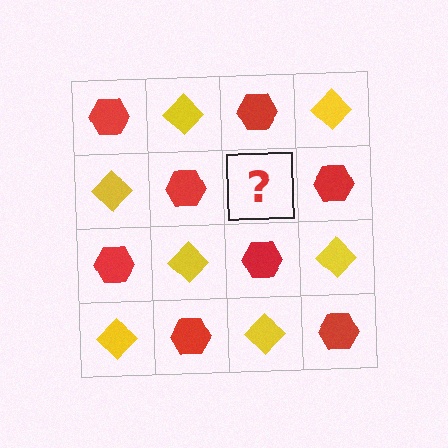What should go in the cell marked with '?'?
The missing cell should contain a yellow diamond.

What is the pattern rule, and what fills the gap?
The rule is that it alternates red hexagon and yellow diamond in a checkerboard pattern. The gap should be filled with a yellow diamond.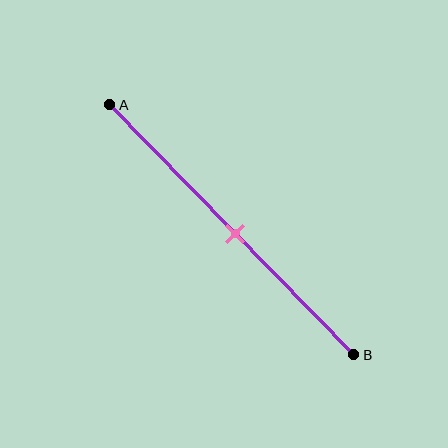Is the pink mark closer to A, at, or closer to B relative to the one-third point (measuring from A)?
The pink mark is closer to point B than the one-third point of segment AB.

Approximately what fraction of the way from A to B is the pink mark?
The pink mark is approximately 50% of the way from A to B.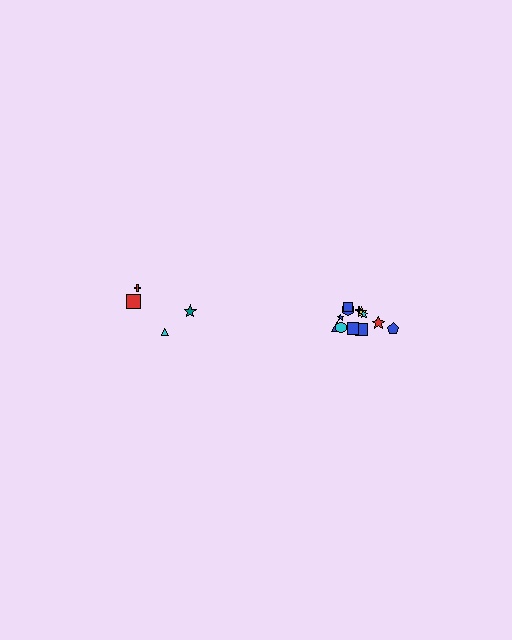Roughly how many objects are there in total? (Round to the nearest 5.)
Roughly 15 objects in total.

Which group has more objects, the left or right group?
The right group.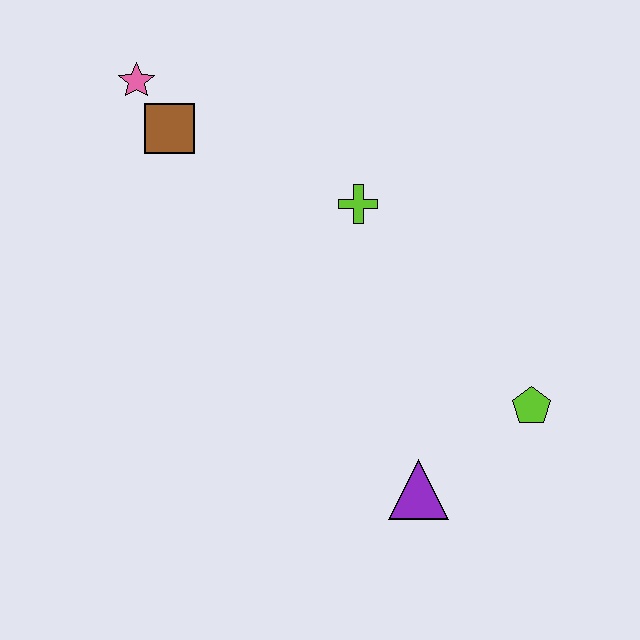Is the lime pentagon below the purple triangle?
No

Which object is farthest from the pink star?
The lime pentagon is farthest from the pink star.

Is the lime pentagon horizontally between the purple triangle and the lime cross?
No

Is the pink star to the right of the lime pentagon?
No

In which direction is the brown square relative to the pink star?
The brown square is below the pink star.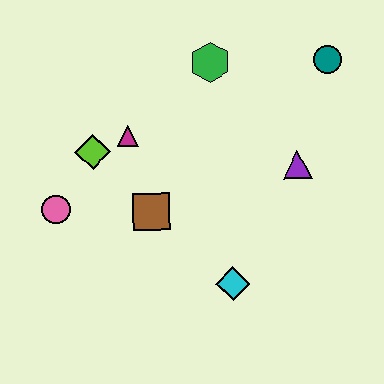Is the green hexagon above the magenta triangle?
Yes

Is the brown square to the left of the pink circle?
No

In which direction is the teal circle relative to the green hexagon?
The teal circle is to the right of the green hexagon.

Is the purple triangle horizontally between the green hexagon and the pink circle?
No